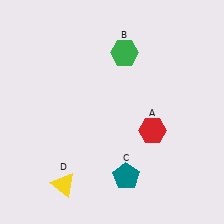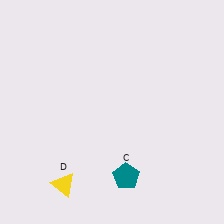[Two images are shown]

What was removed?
The green hexagon (B), the red hexagon (A) were removed in Image 2.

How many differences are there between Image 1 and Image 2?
There are 2 differences between the two images.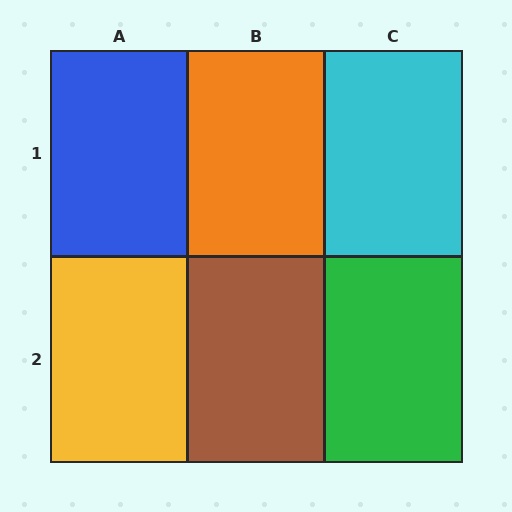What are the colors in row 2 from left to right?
Yellow, brown, green.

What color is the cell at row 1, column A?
Blue.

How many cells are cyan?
1 cell is cyan.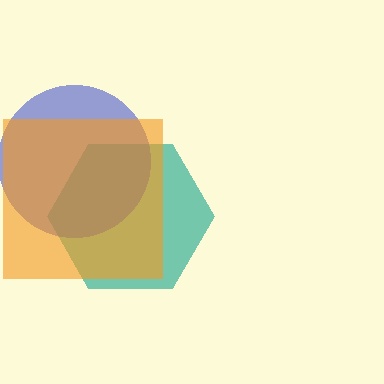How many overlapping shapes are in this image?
There are 3 overlapping shapes in the image.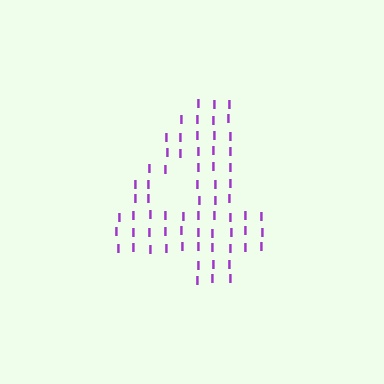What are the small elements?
The small elements are letter I's.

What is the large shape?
The large shape is the digit 4.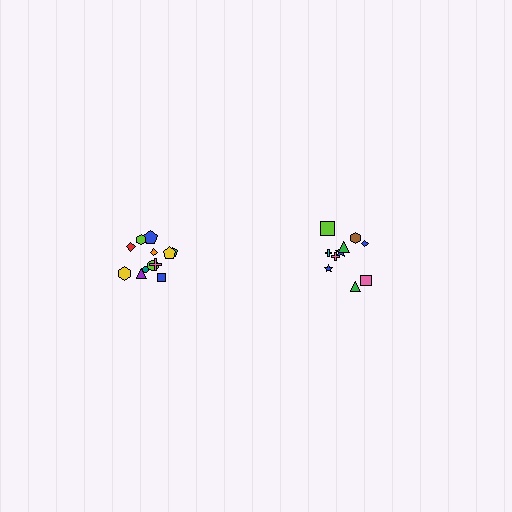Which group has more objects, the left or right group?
The left group.